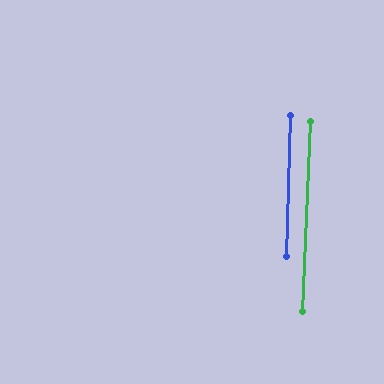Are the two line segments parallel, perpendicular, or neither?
Parallel — their directions differ by only 1.0°.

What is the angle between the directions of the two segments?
Approximately 1 degree.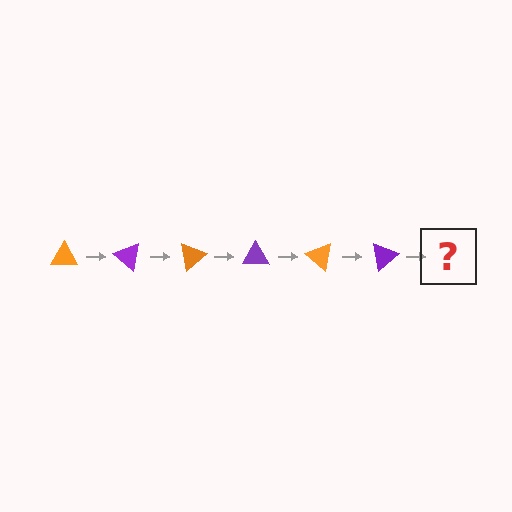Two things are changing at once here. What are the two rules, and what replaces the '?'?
The two rules are that it rotates 40 degrees each step and the color cycles through orange and purple. The '?' should be an orange triangle, rotated 240 degrees from the start.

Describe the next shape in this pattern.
It should be an orange triangle, rotated 240 degrees from the start.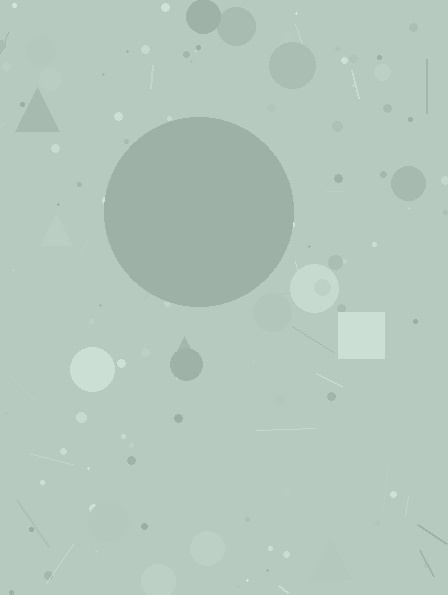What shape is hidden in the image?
A circle is hidden in the image.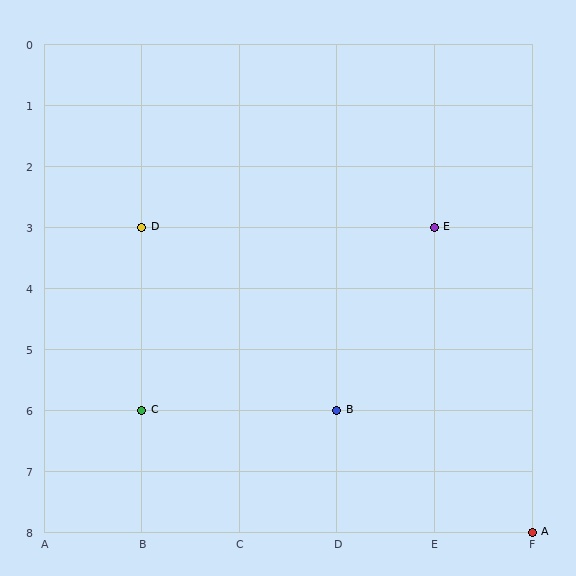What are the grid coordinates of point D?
Point D is at grid coordinates (B, 3).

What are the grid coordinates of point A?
Point A is at grid coordinates (F, 8).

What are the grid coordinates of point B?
Point B is at grid coordinates (D, 6).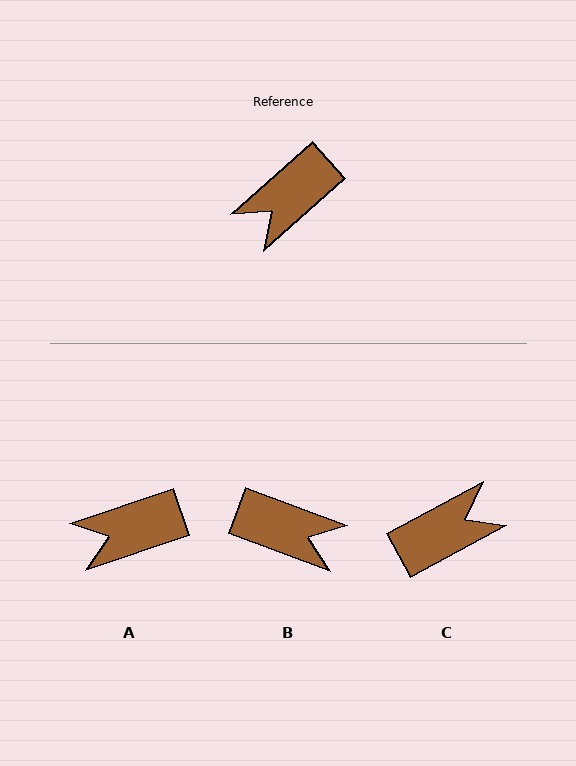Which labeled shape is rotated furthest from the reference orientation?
C, about 166 degrees away.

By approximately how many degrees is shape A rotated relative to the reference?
Approximately 23 degrees clockwise.